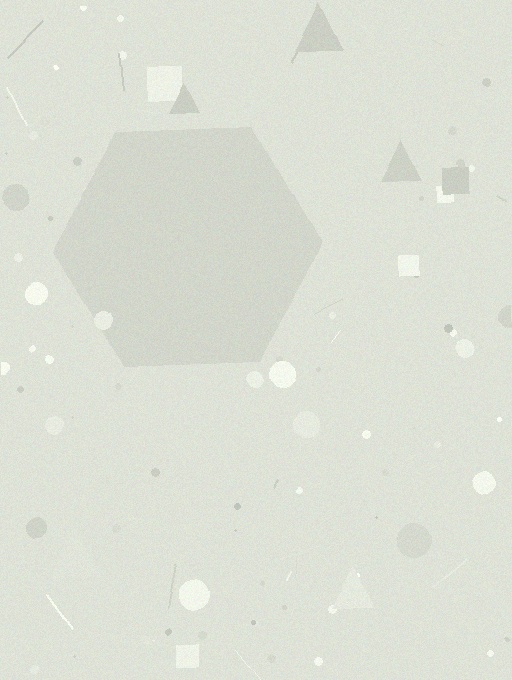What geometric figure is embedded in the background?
A hexagon is embedded in the background.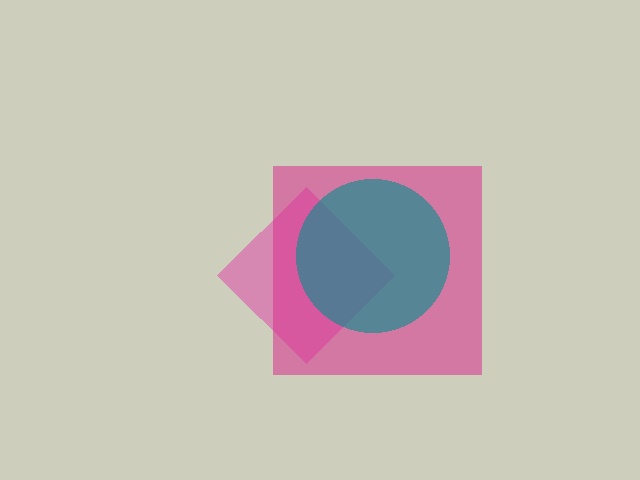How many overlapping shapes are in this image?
There are 3 overlapping shapes in the image.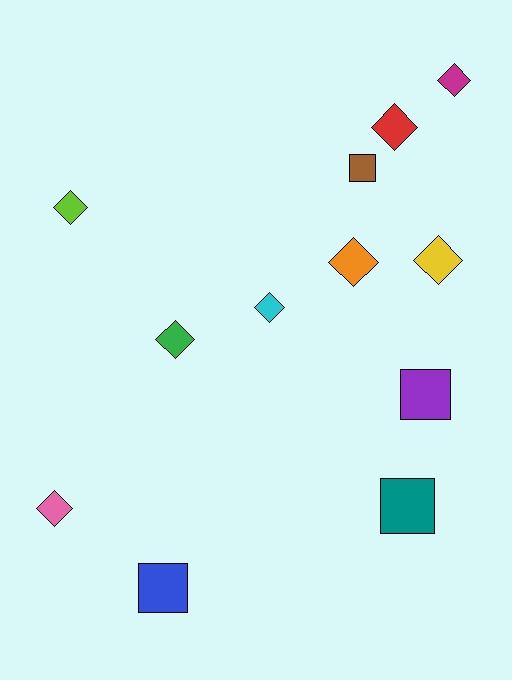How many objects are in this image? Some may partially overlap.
There are 12 objects.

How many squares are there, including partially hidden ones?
There are 4 squares.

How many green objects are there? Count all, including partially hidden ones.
There is 1 green object.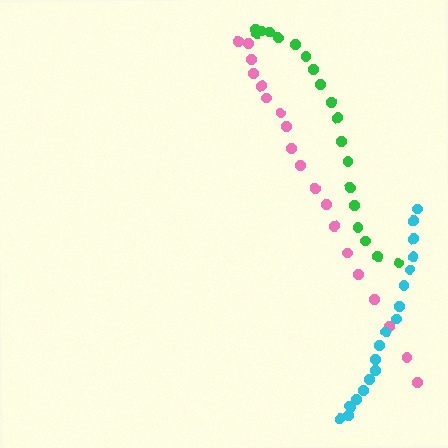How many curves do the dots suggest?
There are 3 distinct paths.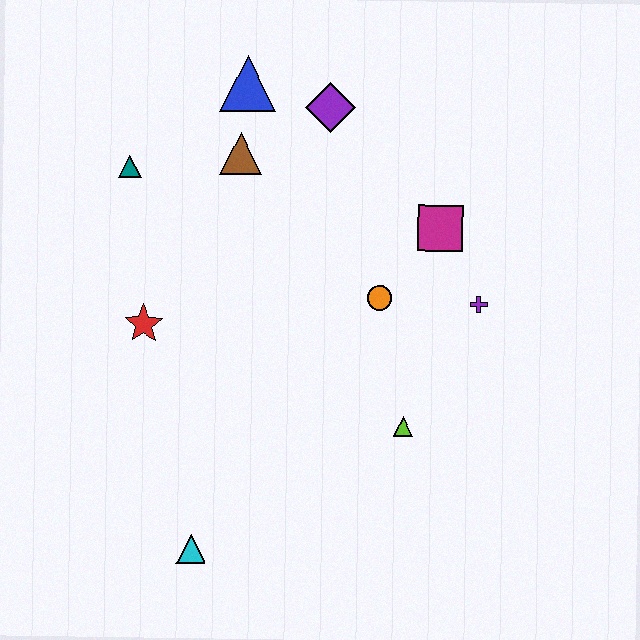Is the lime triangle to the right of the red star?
Yes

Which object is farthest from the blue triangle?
The cyan triangle is farthest from the blue triangle.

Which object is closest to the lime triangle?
The orange circle is closest to the lime triangle.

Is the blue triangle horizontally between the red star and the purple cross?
Yes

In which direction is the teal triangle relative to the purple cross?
The teal triangle is to the left of the purple cross.